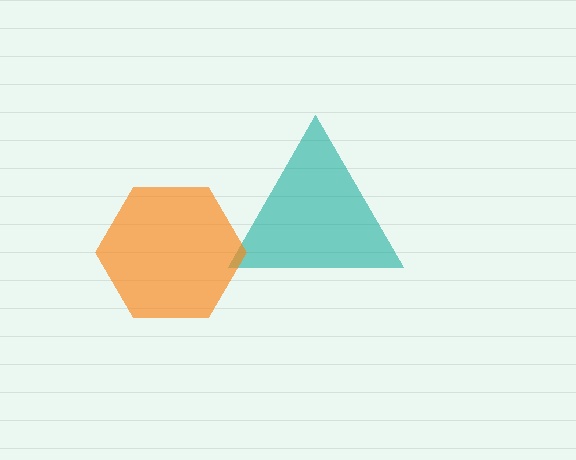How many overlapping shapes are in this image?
There are 2 overlapping shapes in the image.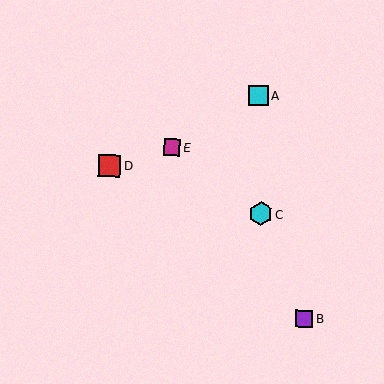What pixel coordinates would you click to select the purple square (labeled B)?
Click at (304, 319) to select the purple square B.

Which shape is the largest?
The cyan hexagon (labeled C) is the largest.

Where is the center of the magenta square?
The center of the magenta square is at (172, 147).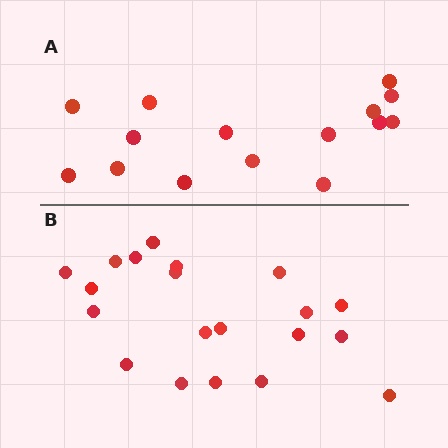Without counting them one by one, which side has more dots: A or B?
Region B (the bottom region) has more dots.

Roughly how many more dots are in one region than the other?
Region B has about 5 more dots than region A.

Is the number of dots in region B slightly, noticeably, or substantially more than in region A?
Region B has noticeably more, but not dramatically so. The ratio is roughly 1.3 to 1.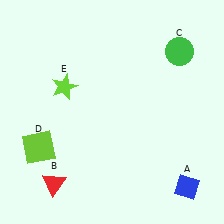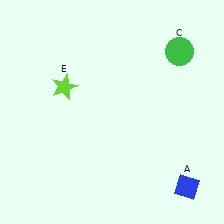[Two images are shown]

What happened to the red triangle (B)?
The red triangle (B) was removed in Image 2. It was in the bottom-left area of Image 1.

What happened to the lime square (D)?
The lime square (D) was removed in Image 2. It was in the bottom-left area of Image 1.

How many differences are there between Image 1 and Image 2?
There are 2 differences between the two images.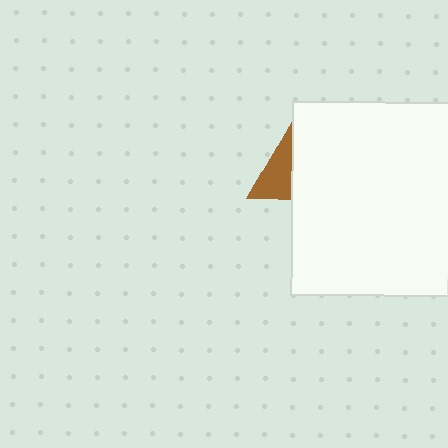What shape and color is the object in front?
The object in front is a white square.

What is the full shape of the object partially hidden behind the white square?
The partially hidden object is a brown triangle.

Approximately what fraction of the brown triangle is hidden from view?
Roughly 64% of the brown triangle is hidden behind the white square.